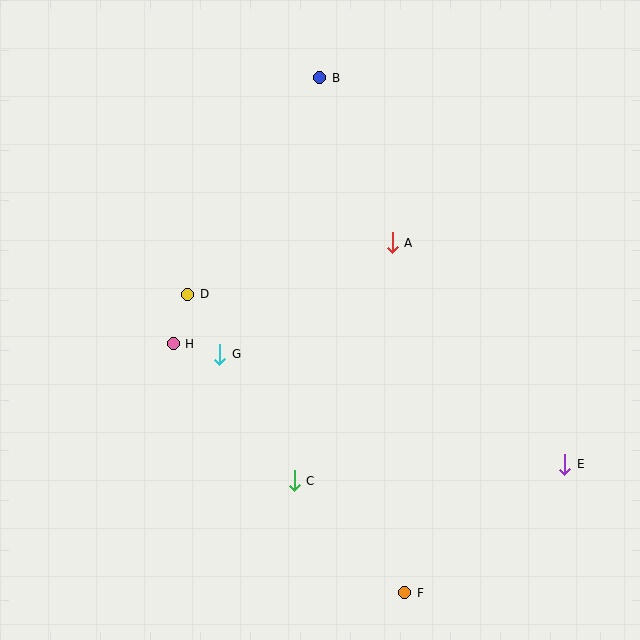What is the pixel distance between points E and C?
The distance between E and C is 271 pixels.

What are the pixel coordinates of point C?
Point C is at (294, 481).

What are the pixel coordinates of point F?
Point F is at (405, 593).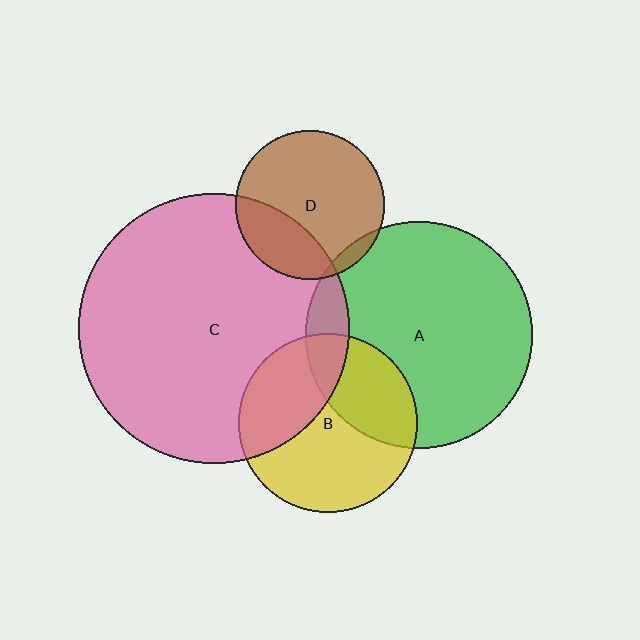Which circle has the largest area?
Circle C (pink).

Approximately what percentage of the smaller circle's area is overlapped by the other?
Approximately 35%.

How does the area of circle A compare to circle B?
Approximately 1.6 times.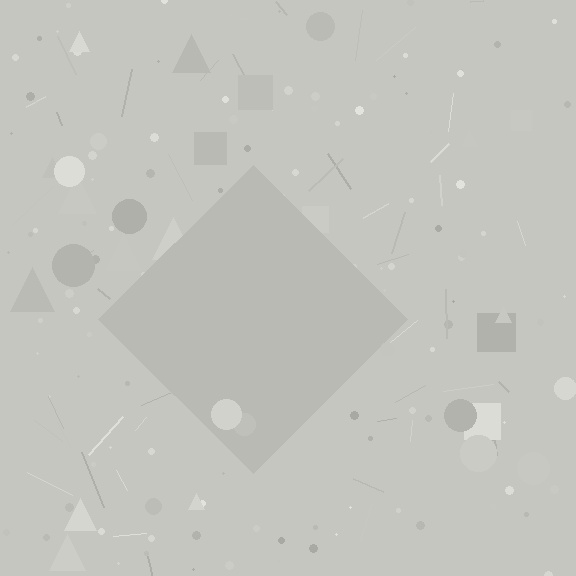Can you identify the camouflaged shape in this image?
The camouflaged shape is a diamond.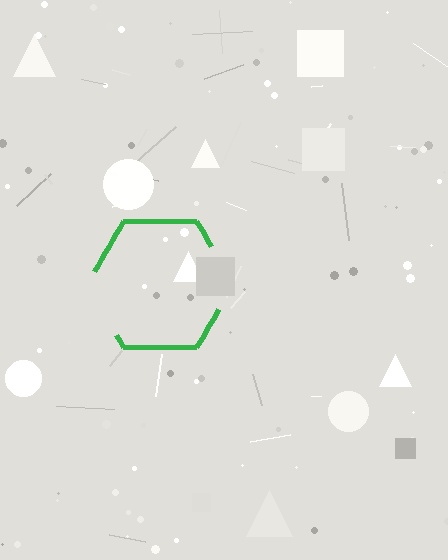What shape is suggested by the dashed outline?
The dashed outline suggests a hexagon.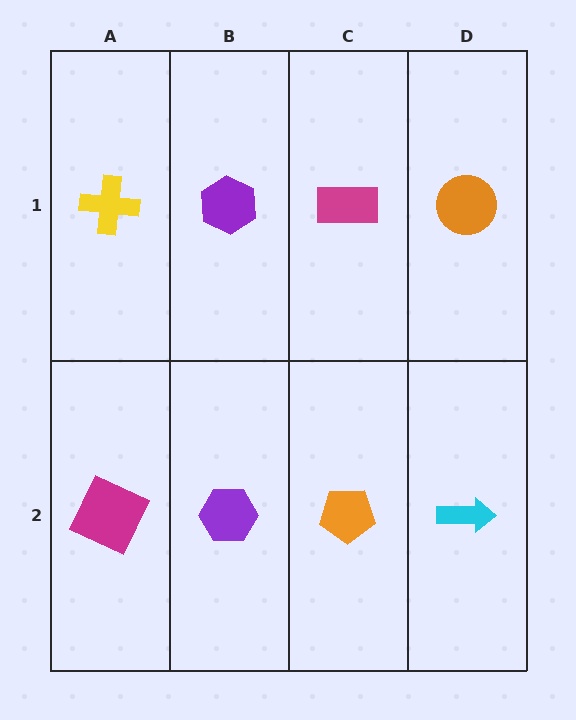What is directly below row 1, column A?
A magenta square.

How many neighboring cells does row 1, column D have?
2.